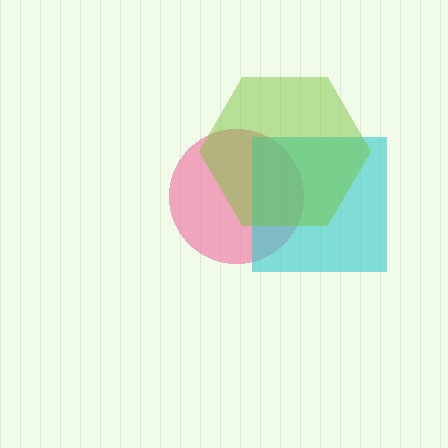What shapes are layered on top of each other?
The layered shapes are: a pink circle, a cyan square, a lime hexagon.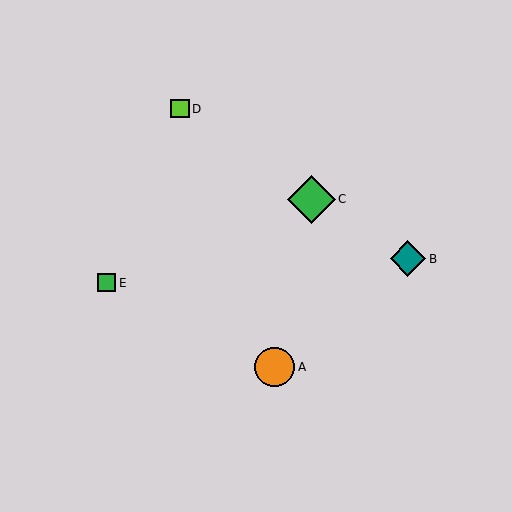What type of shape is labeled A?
Shape A is an orange circle.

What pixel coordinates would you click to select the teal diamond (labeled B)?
Click at (408, 259) to select the teal diamond B.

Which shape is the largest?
The green diamond (labeled C) is the largest.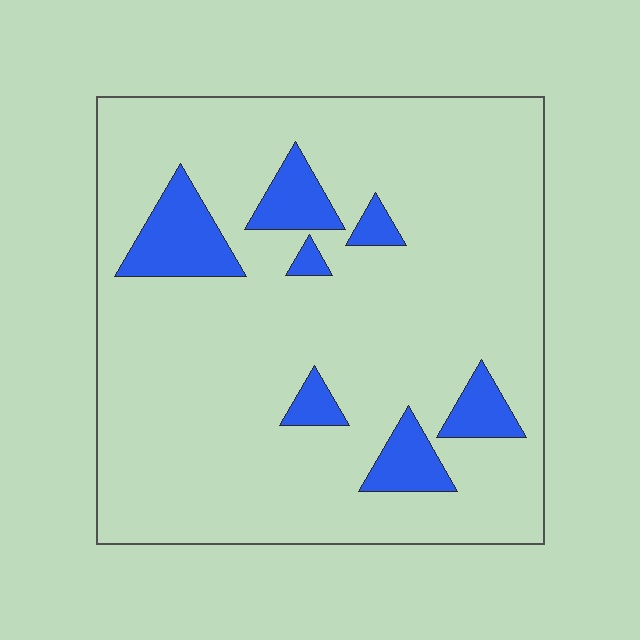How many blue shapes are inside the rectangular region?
7.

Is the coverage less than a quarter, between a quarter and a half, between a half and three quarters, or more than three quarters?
Less than a quarter.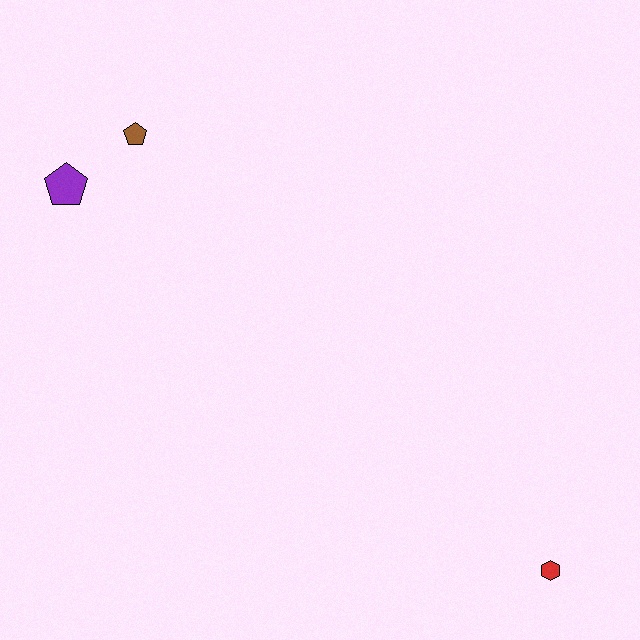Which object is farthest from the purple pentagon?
The red hexagon is farthest from the purple pentagon.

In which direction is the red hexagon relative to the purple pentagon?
The red hexagon is to the right of the purple pentagon.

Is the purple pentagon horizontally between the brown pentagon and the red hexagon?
No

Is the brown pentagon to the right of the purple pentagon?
Yes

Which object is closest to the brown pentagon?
The purple pentagon is closest to the brown pentagon.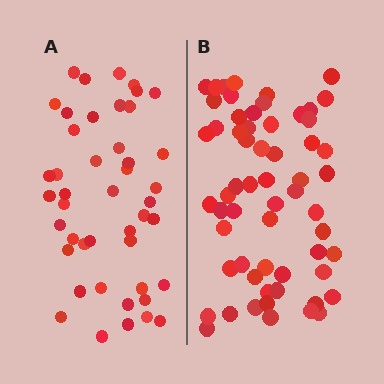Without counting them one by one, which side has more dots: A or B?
Region B (the right region) has more dots.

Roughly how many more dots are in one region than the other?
Region B has approximately 15 more dots than region A.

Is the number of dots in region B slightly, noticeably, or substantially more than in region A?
Region B has noticeably more, but not dramatically so. The ratio is roughly 1.3 to 1.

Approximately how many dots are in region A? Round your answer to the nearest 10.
About 40 dots. (The exact count is 45, which rounds to 40.)